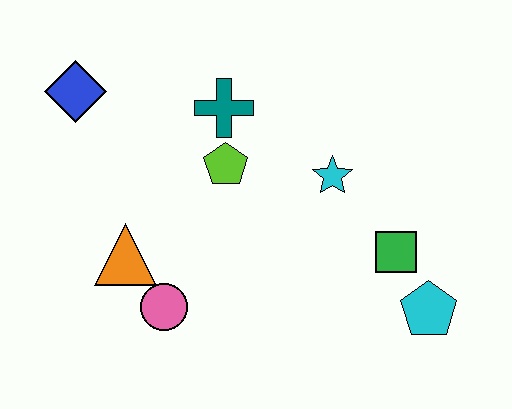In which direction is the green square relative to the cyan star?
The green square is below the cyan star.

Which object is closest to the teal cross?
The lime pentagon is closest to the teal cross.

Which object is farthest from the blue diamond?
The cyan pentagon is farthest from the blue diamond.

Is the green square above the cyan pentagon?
Yes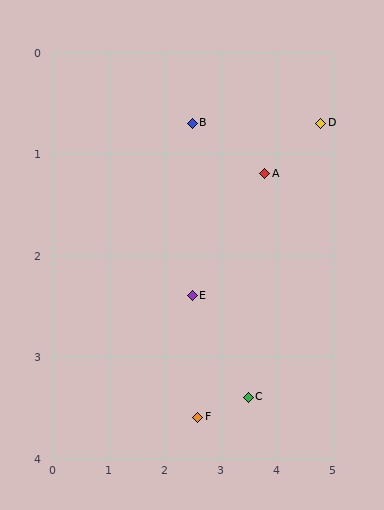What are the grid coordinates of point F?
Point F is at approximately (2.6, 3.6).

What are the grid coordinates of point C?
Point C is at approximately (3.5, 3.4).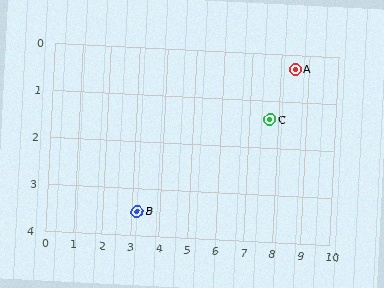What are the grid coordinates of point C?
Point C is at approximately (7.7, 1.4).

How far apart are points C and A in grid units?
Points C and A are about 1.4 grid units apart.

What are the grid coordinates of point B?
Point B is at approximately (3.2, 3.5).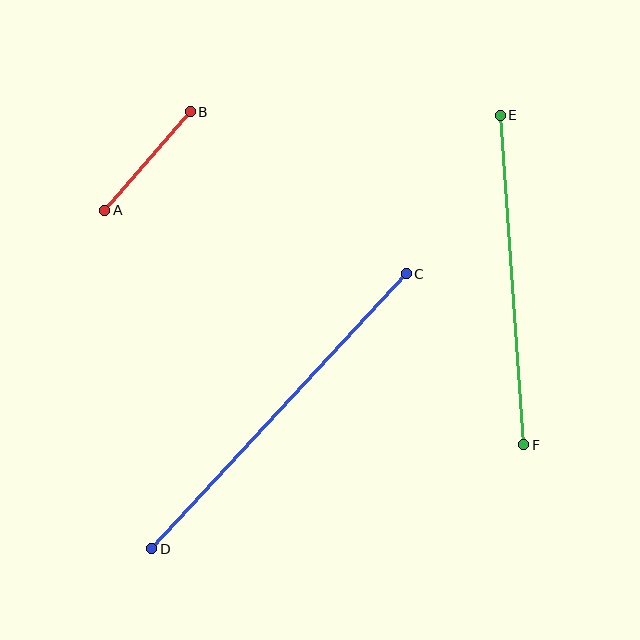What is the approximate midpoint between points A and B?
The midpoint is at approximately (147, 161) pixels.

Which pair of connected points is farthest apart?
Points C and D are farthest apart.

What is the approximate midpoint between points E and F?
The midpoint is at approximately (512, 280) pixels.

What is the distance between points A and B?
The distance is approximately 131 pixels.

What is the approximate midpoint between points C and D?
The midpoint is at approximately (279, 411) pixels.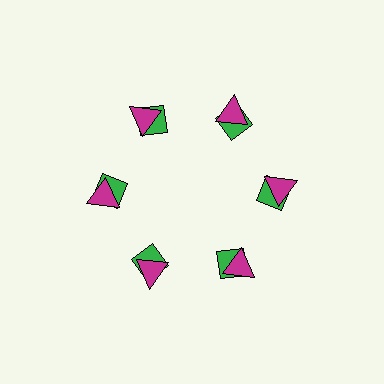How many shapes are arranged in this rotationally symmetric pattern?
There are 12 shapes, arranged in 6 groups of 2.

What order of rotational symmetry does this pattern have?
This pattern has 6-fold rotational symmetry.